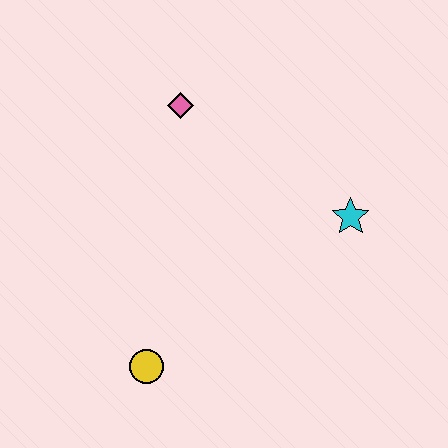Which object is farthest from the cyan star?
The yellow circle is farthest from the cyan star.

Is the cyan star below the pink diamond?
Yes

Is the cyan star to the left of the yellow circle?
No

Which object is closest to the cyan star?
The pink diamond is closest to the cyan star.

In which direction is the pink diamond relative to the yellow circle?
The pink diamond is above the yellow circle.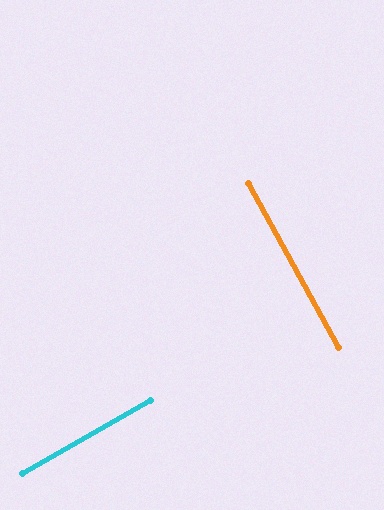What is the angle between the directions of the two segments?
Approximately 89 degrees.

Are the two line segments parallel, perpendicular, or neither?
Perpendicular — they meet at approximately 89°.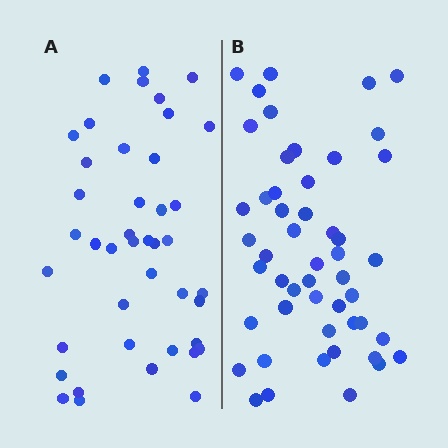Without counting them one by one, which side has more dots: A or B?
Region B (the right region) has more dots.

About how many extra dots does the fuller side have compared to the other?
Region B has roughly 8 or so more dots than region A.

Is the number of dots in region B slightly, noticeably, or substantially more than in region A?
Region B has only slightly more — the two regions are fairly close. The ratio is roughly 1.2 to 1.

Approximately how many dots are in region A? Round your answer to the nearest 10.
About 40 dots. (The exact count is 42, which rounds to 40.)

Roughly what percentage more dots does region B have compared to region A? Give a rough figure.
About 20% more.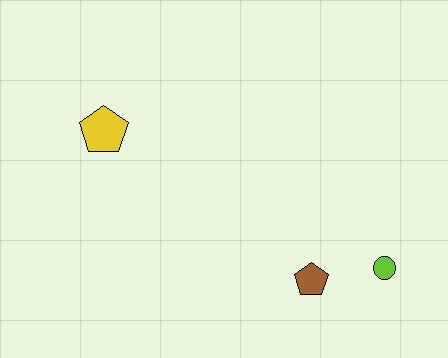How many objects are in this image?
There are 3 objects.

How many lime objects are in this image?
There is 1 lime object.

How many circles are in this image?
There is 1 circle.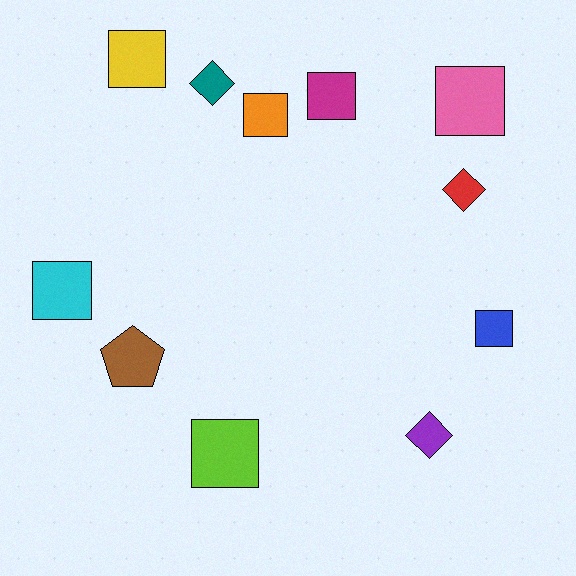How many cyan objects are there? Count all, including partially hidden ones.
There is 1 cyan object.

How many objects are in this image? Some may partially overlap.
There are 11 objects.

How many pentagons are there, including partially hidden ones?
There is 1 pentagon.